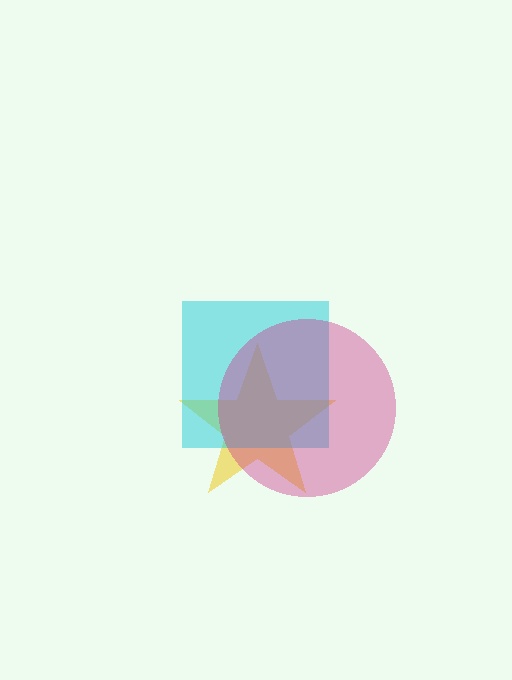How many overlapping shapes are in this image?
There are 3 overlapping shapes in the image.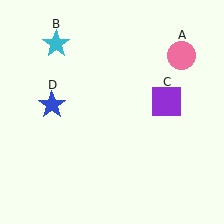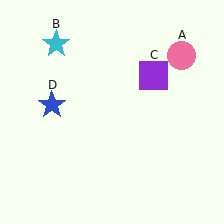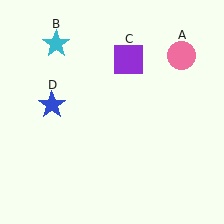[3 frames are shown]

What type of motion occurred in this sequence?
The purple square (object C) rotated counterclockwise around the center of the scene.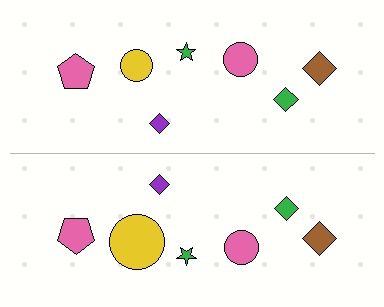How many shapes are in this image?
There are 14 shapes in this image.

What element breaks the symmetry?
The yellow circle on the bottom side has a different size than its mirror counterpart.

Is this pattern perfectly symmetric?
No, the pattern is not perfectly symmetric. The yellow circle on the bottom side has a different size than its mirror counterpart.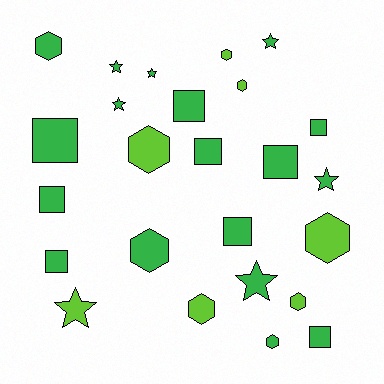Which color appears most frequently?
Green, with 18 objects.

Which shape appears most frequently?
Square, with 9 objects.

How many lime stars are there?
There is 1 lime star.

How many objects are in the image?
There are 25 objects.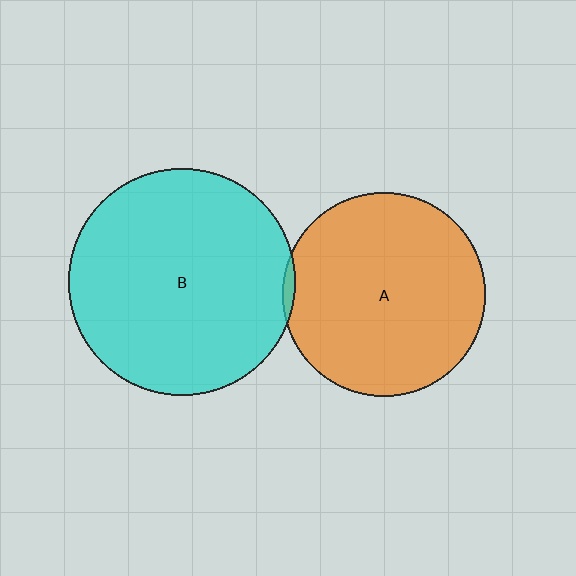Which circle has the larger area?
Circle B (cyan).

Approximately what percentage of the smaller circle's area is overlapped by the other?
Approximately 5%.